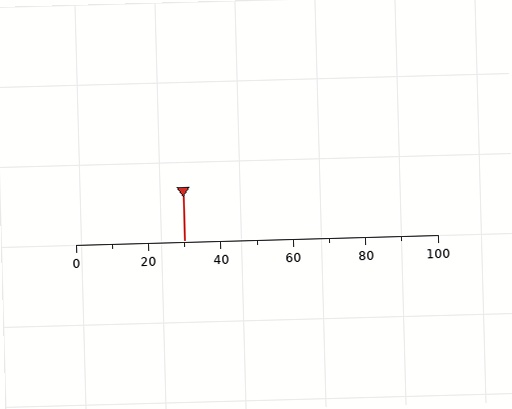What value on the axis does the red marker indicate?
The marker indicates approximately 30.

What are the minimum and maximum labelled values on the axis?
The axis runs from 0 to 100.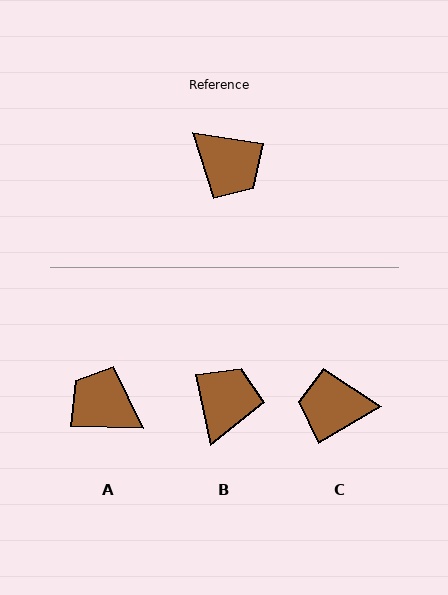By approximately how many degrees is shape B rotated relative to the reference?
Approximately 110 degrees counter-clockwise.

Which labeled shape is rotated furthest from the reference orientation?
A, about 173 degrees away.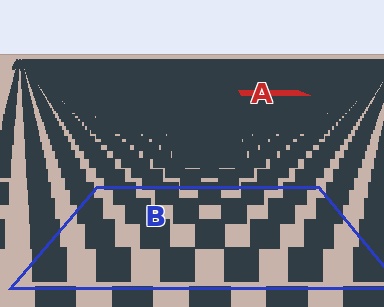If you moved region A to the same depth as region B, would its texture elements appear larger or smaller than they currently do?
They would appear larger. At a closer depth, the same texture elements are projected at a bigger on-screen size.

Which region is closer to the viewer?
Region B is closer. The texture elements there are larger and more spread out.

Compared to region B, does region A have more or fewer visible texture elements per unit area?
Region A has more texture elements per unit area — they are packed more densely because it is farther away.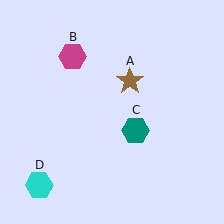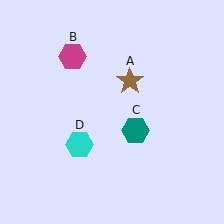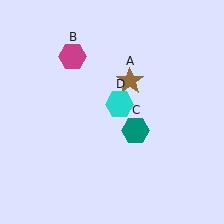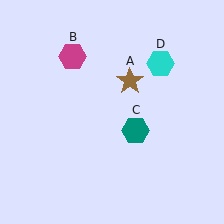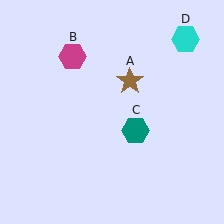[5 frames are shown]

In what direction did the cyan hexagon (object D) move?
The cyan hexagon (object D) moved up and to the right.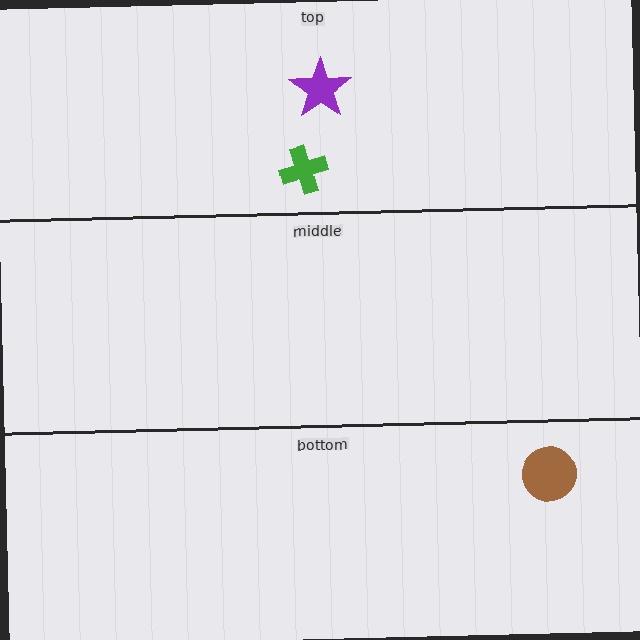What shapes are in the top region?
The purple star, the green cross.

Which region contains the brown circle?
The bottom region.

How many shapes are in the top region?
2.